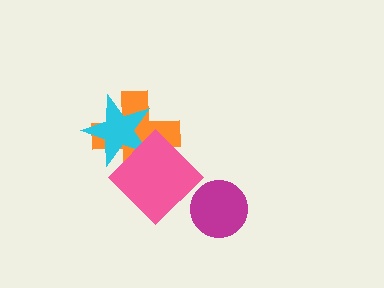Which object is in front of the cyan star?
The pink diamond is in front of the cyan star.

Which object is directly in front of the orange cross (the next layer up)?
The cyan star is directly in front of the orange cross.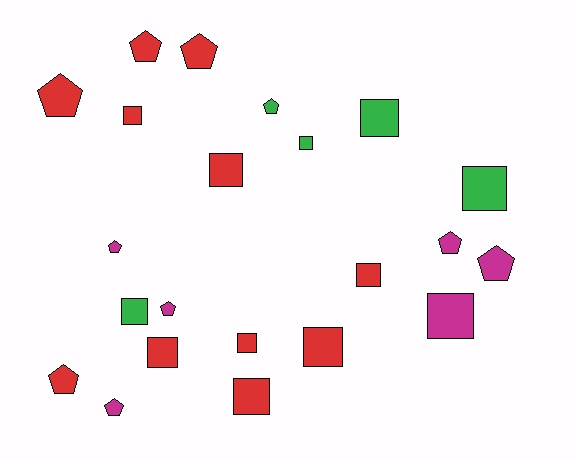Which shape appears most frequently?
Square, with 12 objects.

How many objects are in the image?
There are 22 objects.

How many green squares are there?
There are 4 green squares.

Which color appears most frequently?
Red, with 11 objects.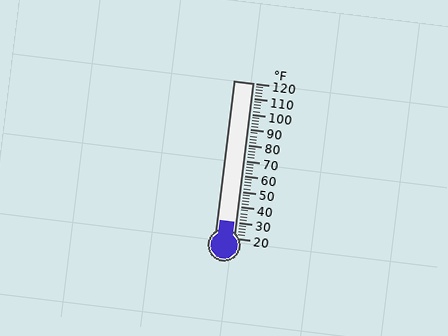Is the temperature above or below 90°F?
The temperature is below 90°F.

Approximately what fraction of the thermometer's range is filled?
The thermometer is filled to approximately 10% of its range.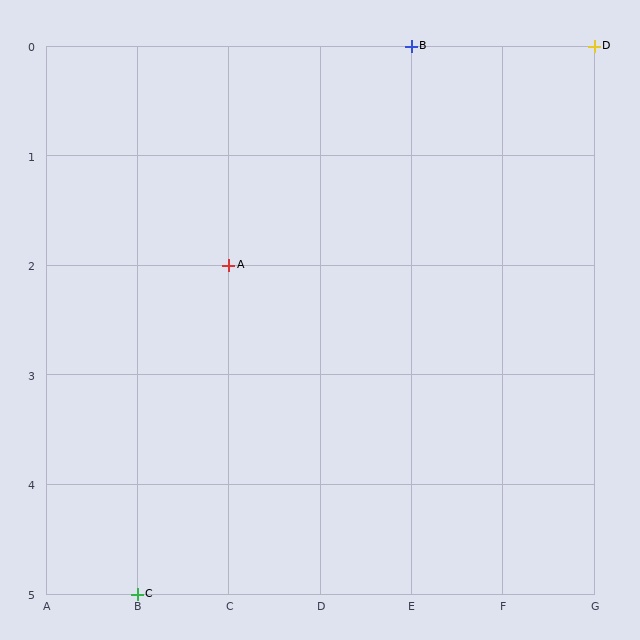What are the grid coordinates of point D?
Point D is at grid coordinates (G, 0).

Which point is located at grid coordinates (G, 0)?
Point D is at (G, 0).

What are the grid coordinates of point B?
Point B is at grid coordinates (E, 0).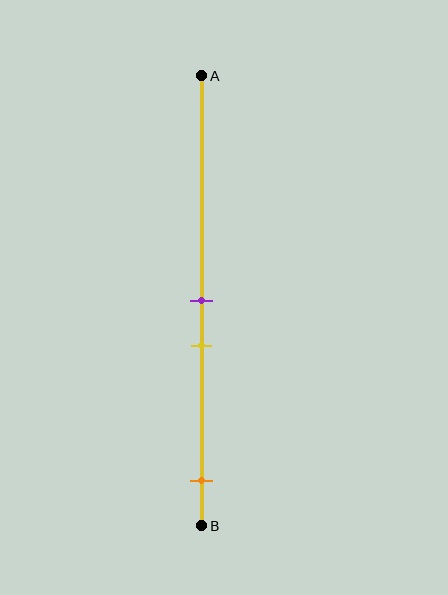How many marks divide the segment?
There are 3 marks dividing the segment.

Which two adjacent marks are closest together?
The purple and yellow marks are the closest adjacent pair.